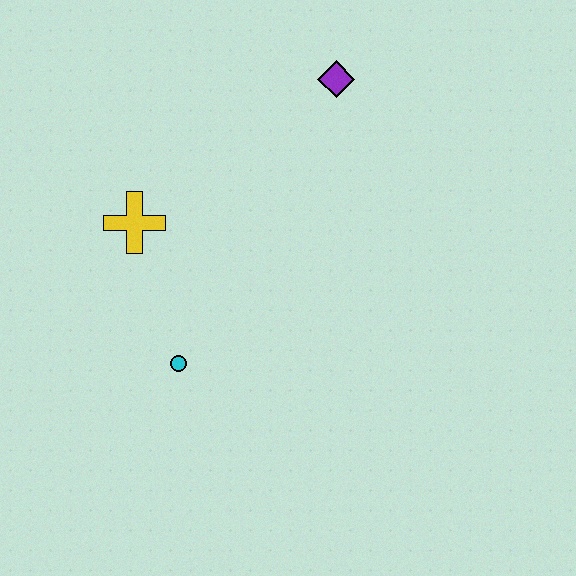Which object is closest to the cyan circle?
The yellow cross is closest to the cyan circle.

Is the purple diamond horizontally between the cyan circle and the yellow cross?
No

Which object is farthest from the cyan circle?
The purple diamond is farthest from the cyan circle.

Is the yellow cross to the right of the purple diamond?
No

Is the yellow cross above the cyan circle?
Yes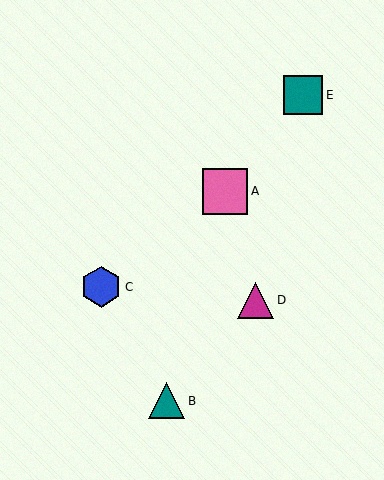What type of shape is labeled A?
Shape A is a pink square.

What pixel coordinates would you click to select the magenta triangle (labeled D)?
Click at (256, 300) to select the magenta triangle D.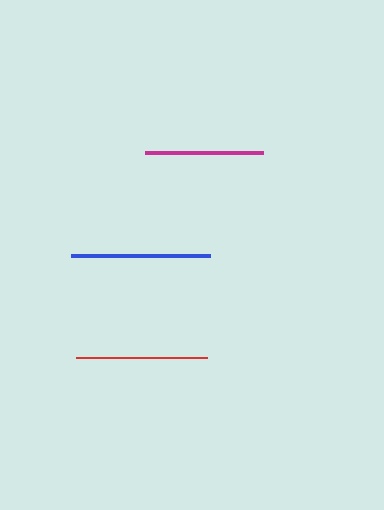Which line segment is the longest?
The blue line is the longest at approximately 139 pixels.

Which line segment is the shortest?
The magenta line is the shortest at approximately 118 pixels.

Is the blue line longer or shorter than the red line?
The blue line is longer than the red line.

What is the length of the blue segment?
The blue segment is approximately 139 pixels long.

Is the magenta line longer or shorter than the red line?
The red line is longer than the magenta line.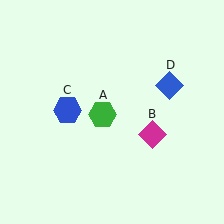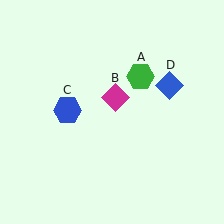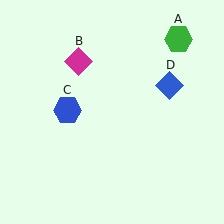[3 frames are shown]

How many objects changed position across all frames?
2 objects changed position: green hexagon (object A), magenta diamond (object B).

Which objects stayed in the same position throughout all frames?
Blue hexagon (object C) and blue diamond (object D) remained stationary.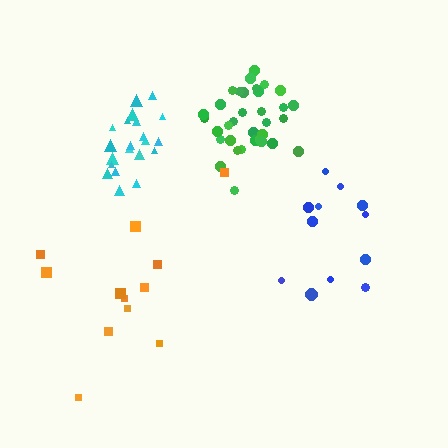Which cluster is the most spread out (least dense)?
Orange.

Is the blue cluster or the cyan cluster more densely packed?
Cyan.